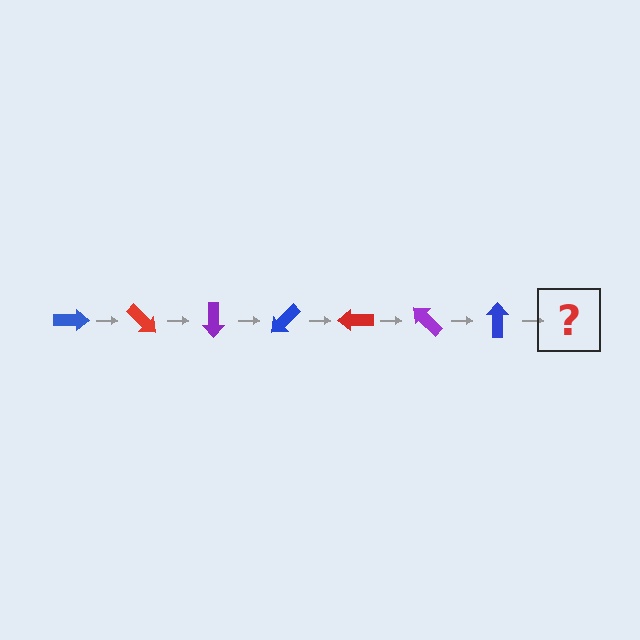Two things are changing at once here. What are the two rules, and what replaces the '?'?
The two rules are that it rotates 45 degrees each step and the color cycles through blue, red, and purple. The '?' should be a red arrow, rotated 315 degrees from the start.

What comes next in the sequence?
The next element should be a red arrow, rotated 315 degrees from the start.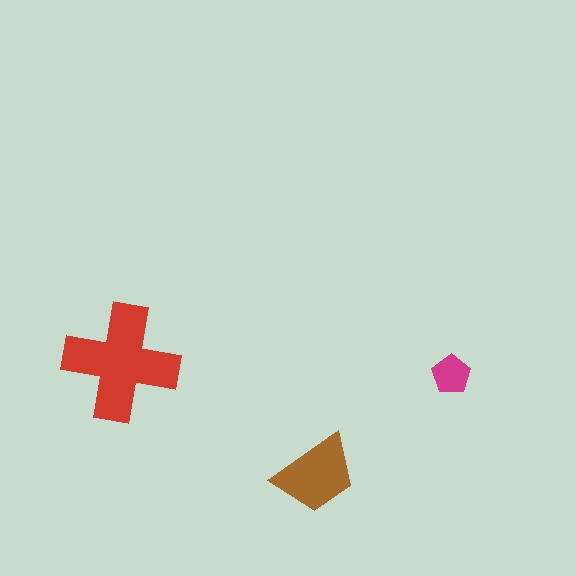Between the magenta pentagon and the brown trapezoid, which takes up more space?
The brown trapezoid.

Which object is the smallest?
The magenta pentagon.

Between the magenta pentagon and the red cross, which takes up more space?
The red cross.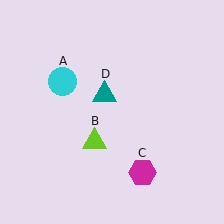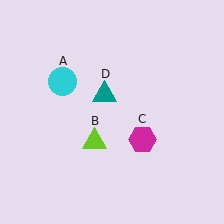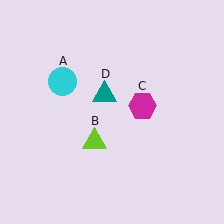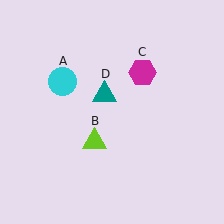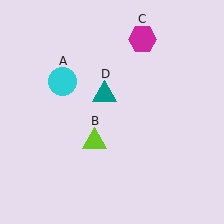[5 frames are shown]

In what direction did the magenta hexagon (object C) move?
The magenta hexagon (object C) moved up.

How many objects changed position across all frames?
1 object changed position: magenta hexagon (object C).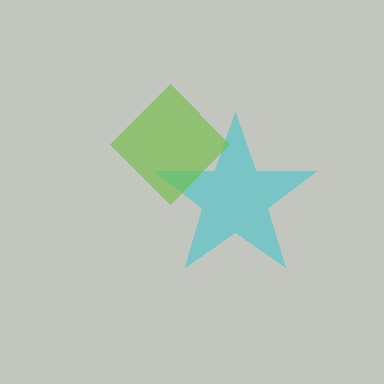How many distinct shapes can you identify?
There are 2 distinct shapes: a cyan star, a lime diamond.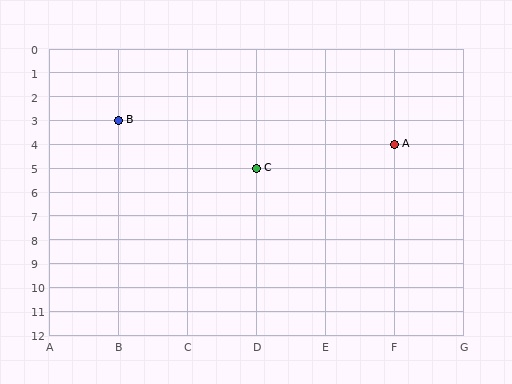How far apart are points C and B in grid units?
Points C and B are 2 columns and 2 rows apart (about 2.8 grid units diagonally).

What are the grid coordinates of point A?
Point A is at grid coordinates (F, 4).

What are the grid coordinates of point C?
Point C is at grid coordinates (D, 5).